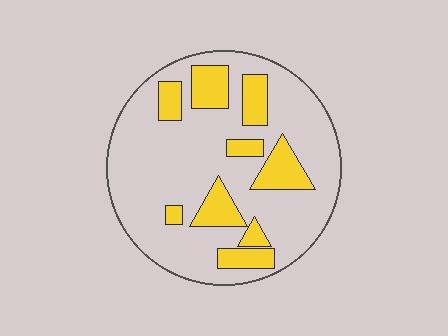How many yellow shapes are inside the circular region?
9.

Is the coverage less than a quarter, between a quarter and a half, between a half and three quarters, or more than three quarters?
Less than a quarter.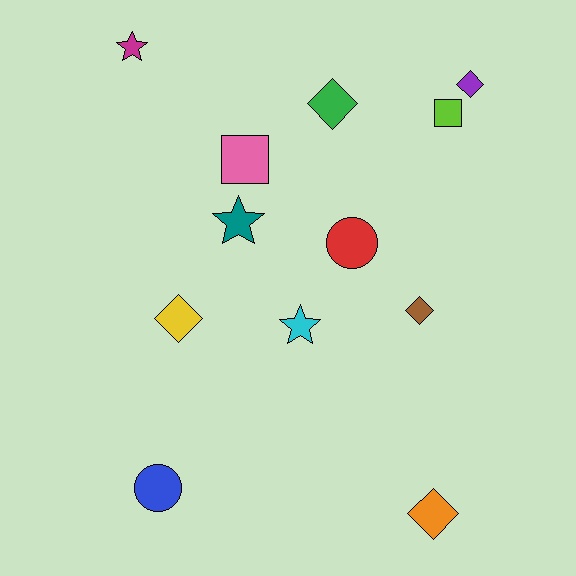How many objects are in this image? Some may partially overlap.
There are 12 objects.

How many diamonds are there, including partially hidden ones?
There are 5 diamonds.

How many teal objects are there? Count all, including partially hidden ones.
There is 1 teal object.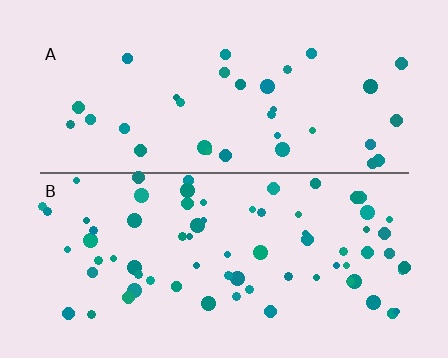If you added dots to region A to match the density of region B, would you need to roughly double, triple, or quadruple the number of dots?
Approximately double.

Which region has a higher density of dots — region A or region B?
B (the bottom).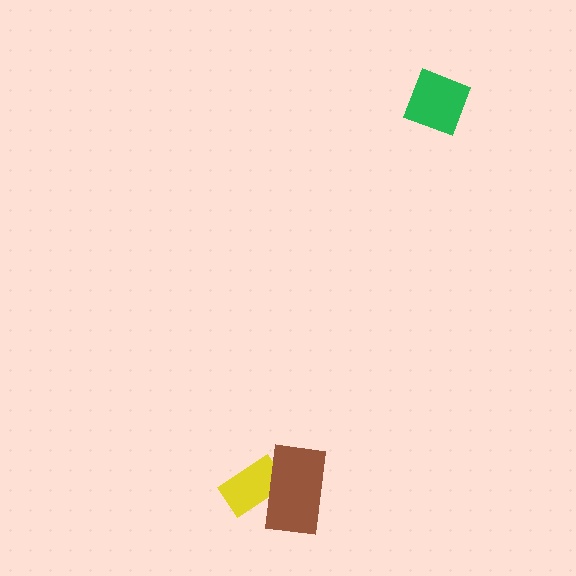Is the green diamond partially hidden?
No, no other shape covers it.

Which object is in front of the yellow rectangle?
The brown rectangle is in front of the yellow rectangle.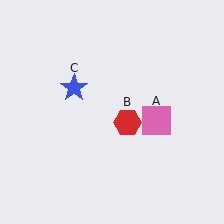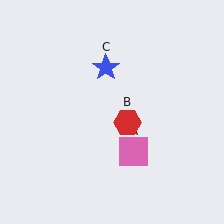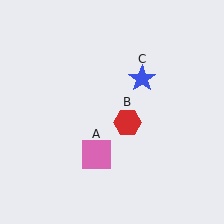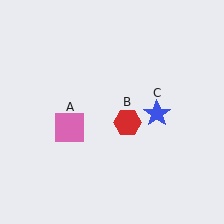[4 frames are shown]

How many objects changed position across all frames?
2 objects changed position: pink square (object A), blue star (object C).